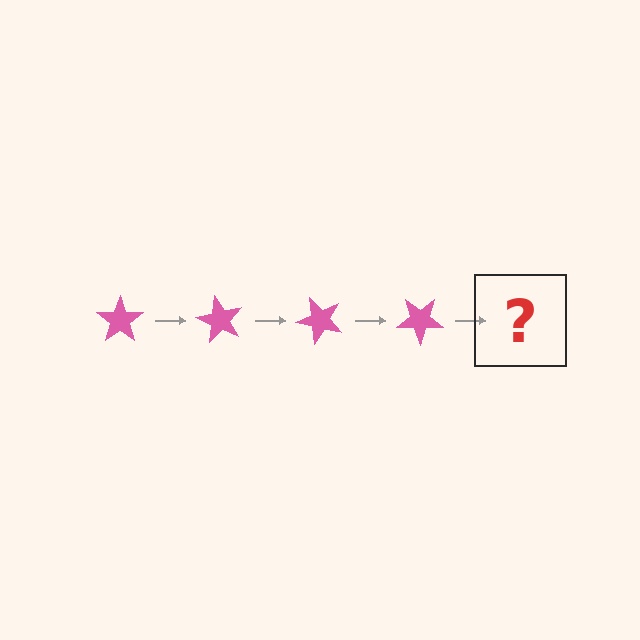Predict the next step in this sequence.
The next step is a pink star rotated 240 degrees.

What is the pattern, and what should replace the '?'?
The pattern is that the star rotates 60 degrees each step. The '?' should be a pink star rotated 240 degrees.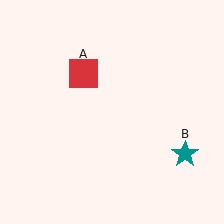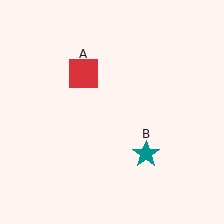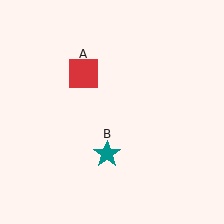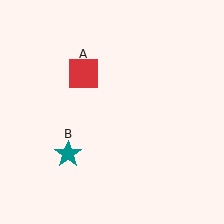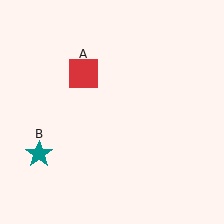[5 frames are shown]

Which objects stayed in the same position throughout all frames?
Red square (object A) remained stationary.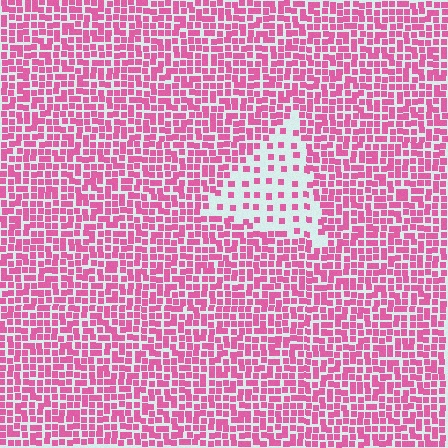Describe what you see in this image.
The image contains small pink elements arranged at two different densities. A triangle-shaped region is visible where the elements are less densely packed than the surrounding area.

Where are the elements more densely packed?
The elements are more densely packed outside the triangle boundary.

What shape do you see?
I see a triangle.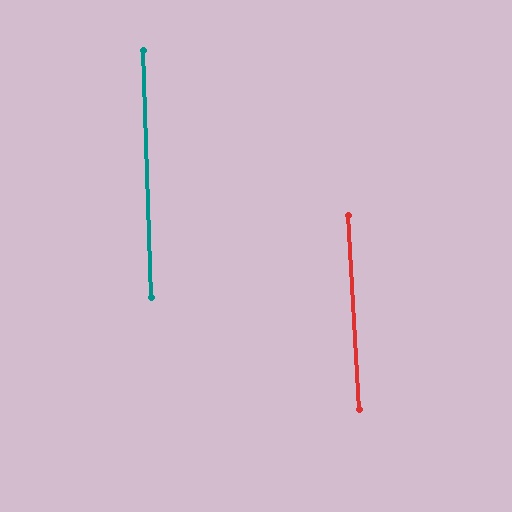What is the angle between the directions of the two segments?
Approximately 1 degree.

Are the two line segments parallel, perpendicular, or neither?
Parallel — their directions differ by only 1.1°.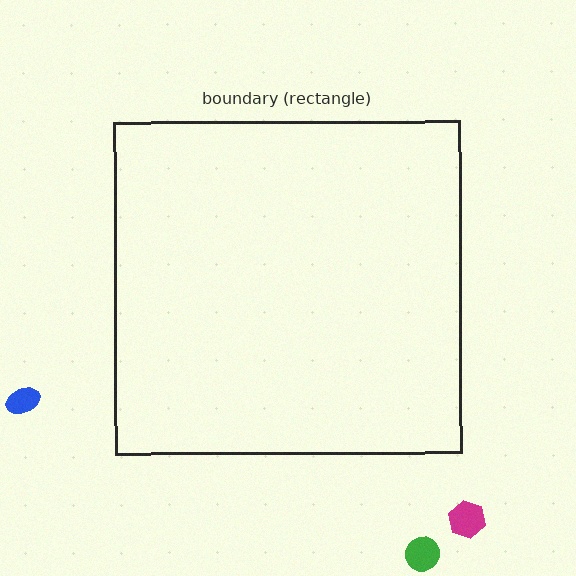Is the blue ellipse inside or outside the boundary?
Outside.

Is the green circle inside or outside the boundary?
Outside.